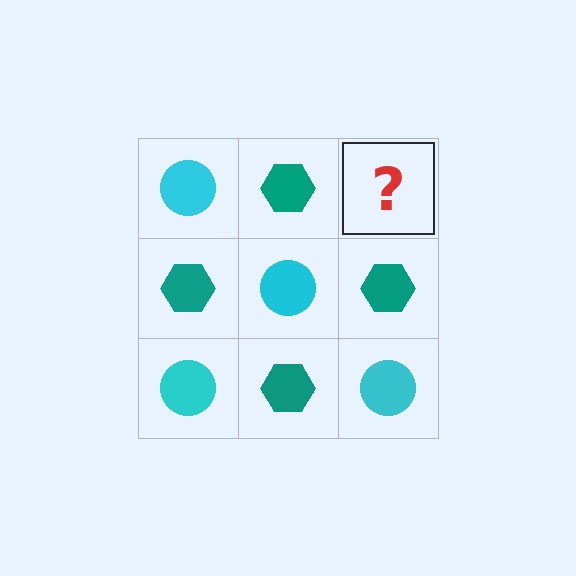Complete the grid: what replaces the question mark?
The question mark should be replaced with a cyan circle.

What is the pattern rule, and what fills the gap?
The rule is that it alternates cyan circle and teal hexagon in a checkerboard pattern. The gap should be filled with a cyan circle.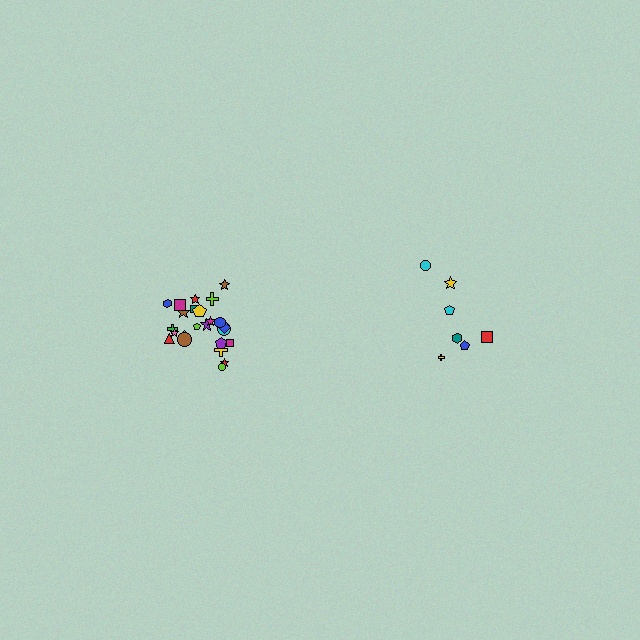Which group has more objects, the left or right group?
The left group.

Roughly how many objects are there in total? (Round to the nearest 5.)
Roughly 30 objects in total.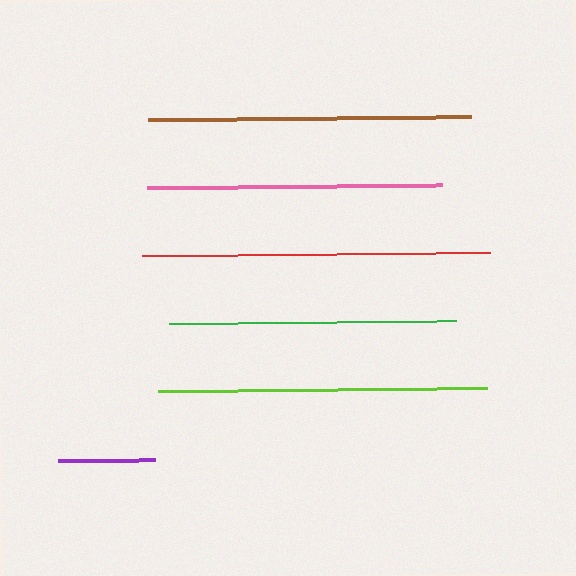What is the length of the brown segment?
The brown segment is approximately 323 pixels long.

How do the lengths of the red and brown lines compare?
The red and brown lines are approximately the same length.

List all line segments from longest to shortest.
From longest to shortest: red, lime, brown, pink, green, purple.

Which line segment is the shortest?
The purple line is the shortest at approximately 97 pixels.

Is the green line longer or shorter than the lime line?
The lime line is longer than the green line.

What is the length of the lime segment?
The lime segment is approximately 329 pixels long.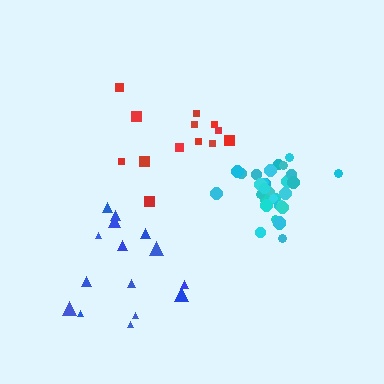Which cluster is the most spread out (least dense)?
Blue.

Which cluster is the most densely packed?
Cyan.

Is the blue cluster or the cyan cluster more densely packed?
Cyan.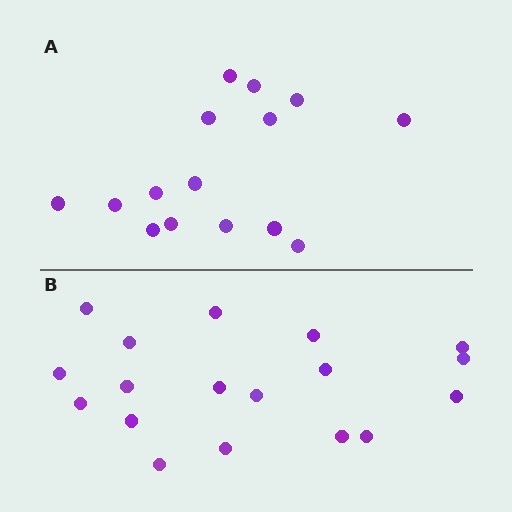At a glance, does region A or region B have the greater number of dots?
Region B (the bottom region) has more dots.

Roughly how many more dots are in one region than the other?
Region B has just a few more — roughly 2 or 3 more dots than region A.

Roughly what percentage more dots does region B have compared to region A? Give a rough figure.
About 20% more.